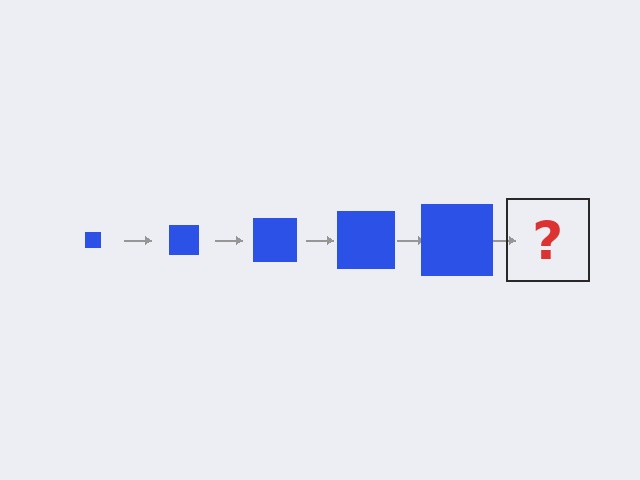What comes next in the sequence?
The next element should be a blue square, larger than the previous one.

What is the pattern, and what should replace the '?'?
The pattern is that the square gets progressively larger each step. The '?' should be a blue square, larger than the previous one.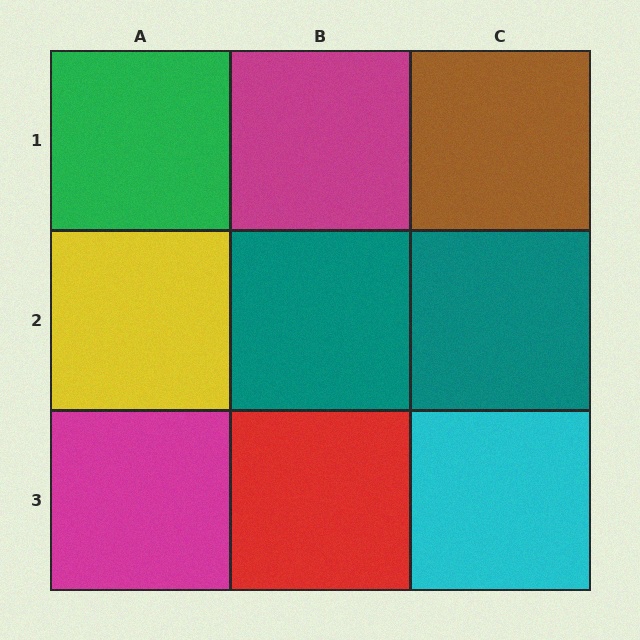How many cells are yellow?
1 cell is yellow.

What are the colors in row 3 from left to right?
Magenta, red, cyan.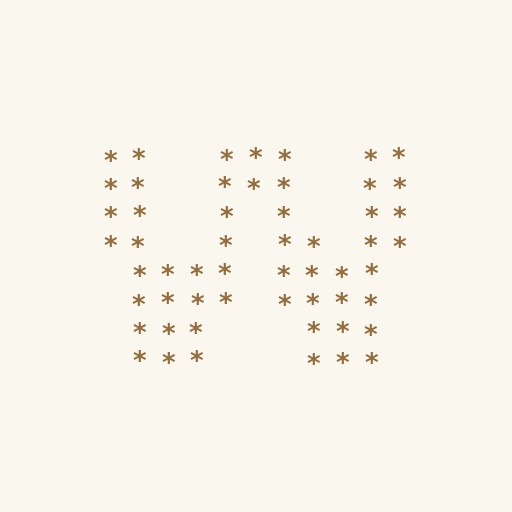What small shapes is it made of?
It is made of small asterisks.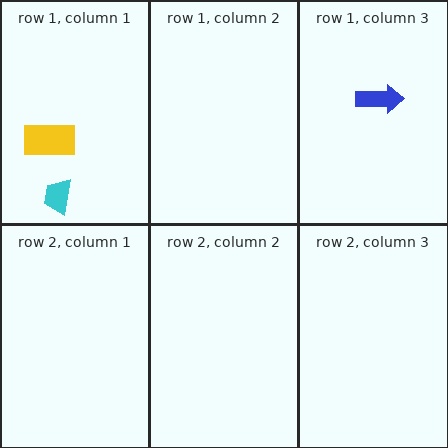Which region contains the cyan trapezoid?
The row 1, column 1 region.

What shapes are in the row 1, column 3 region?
The blue arrow.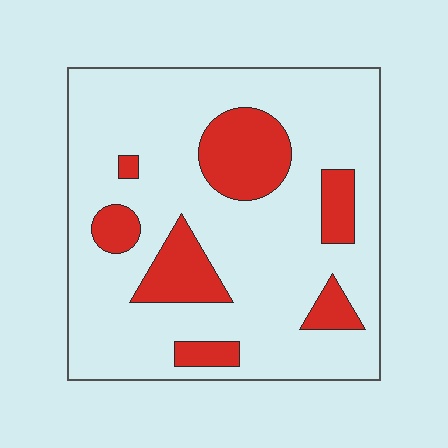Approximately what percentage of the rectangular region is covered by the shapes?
Approximately 20%.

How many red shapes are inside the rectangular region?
7.